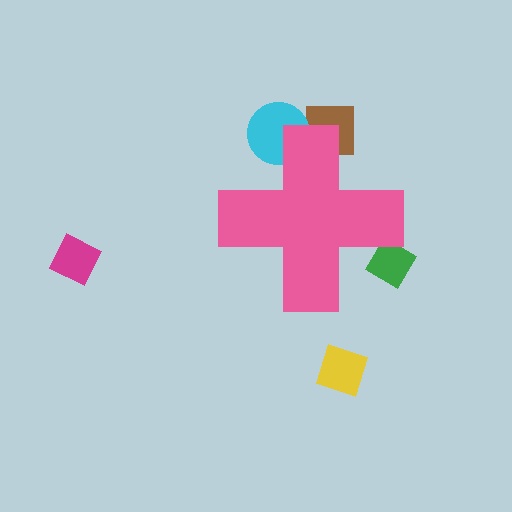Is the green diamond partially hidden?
Yes, the green diamond is partially hidden behind the pink cross.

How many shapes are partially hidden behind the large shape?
4 shapes are partially hidden.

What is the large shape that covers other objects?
A pink cross.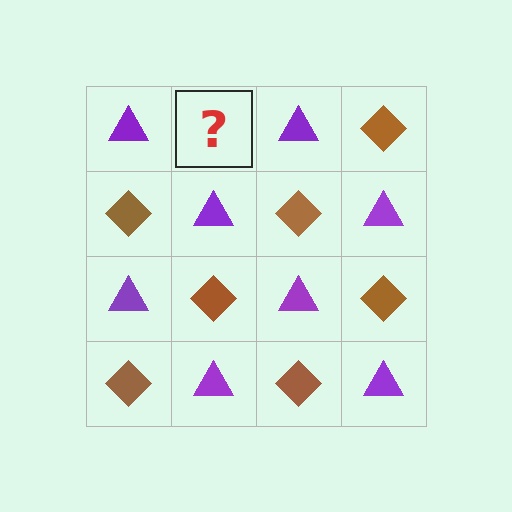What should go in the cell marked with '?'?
The missing cell should contain a brown diamond.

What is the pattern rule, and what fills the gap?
The rule is that it alternates purple triangle and brown diamond in a checkerboard pattern. The gap should be filled with a brown diamond.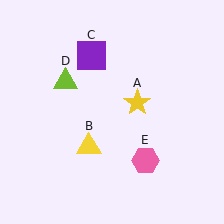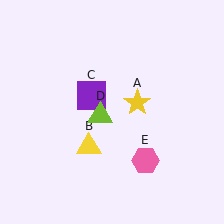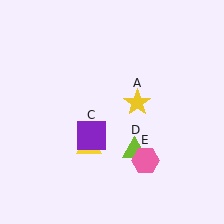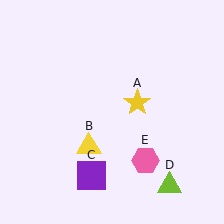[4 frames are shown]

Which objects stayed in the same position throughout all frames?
Yellow star (object A) and yellow triangle (object B) and pink hexagon (object E) remained stationary.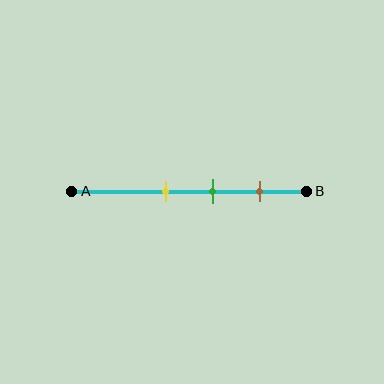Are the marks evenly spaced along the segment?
Yes, the marks are approximately evenly spaced.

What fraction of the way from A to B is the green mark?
The green mark is approximately 60% (0.6) of the way from A to B.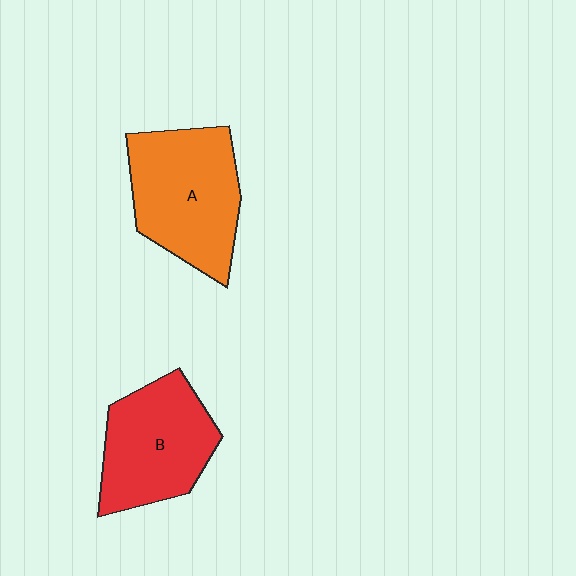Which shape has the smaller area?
Shape B (red).